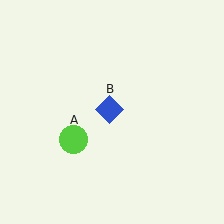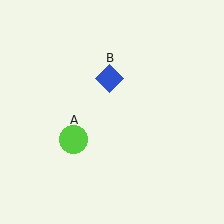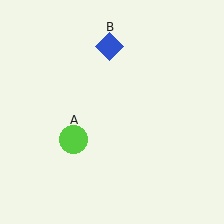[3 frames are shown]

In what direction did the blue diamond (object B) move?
The blue diamond (object B) moved up.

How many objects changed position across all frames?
1 object changed position: blue diamond (object B).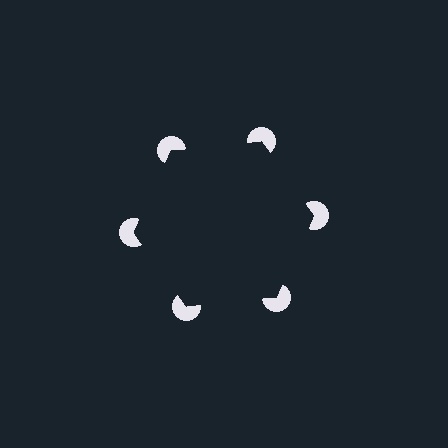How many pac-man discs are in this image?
There are 6 — one at each vertex of the illusory hexagon.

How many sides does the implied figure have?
6 sides.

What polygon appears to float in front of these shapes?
An illusory hexagon — its edges are inferred from the aligned wedge cuts in the pac-man discs, not physically drawn.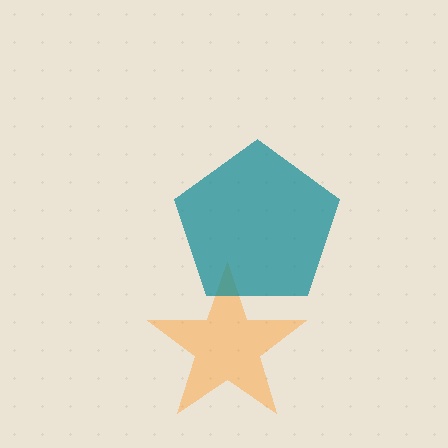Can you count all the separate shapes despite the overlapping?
Yes, there are 2 separate shapes.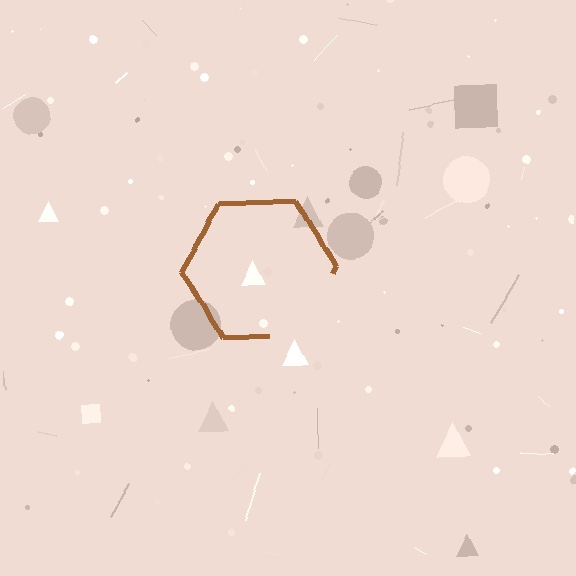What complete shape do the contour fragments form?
The contour fragments form a hexagon.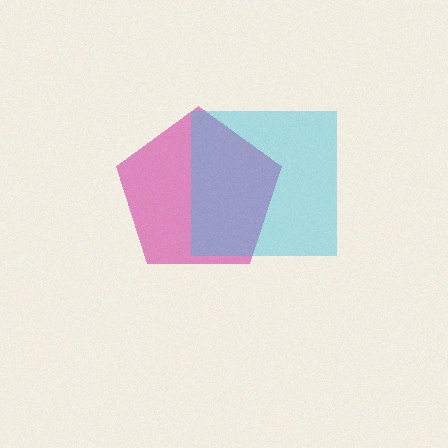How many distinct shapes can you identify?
There are 2 distinct shapes: a magenta pentagon, a cyan square.